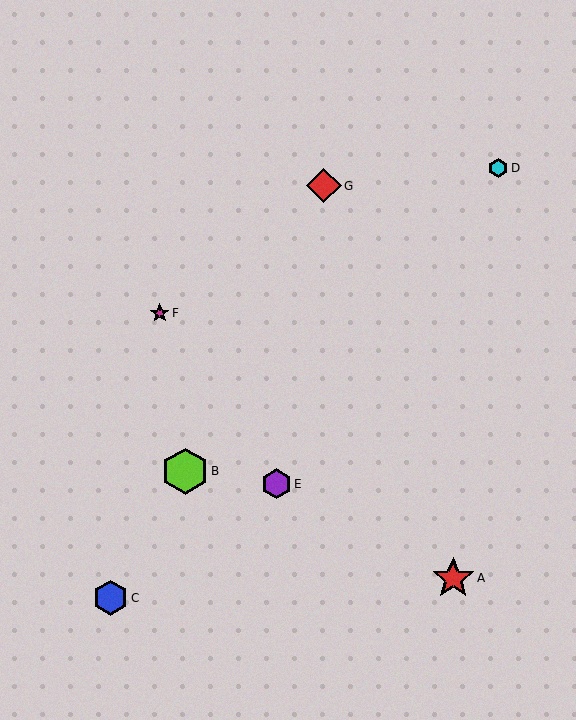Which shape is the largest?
The lime hexagon (labeled B) is the largest.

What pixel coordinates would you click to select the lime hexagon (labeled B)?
Click at (185, 471) to select the lime hexagon B.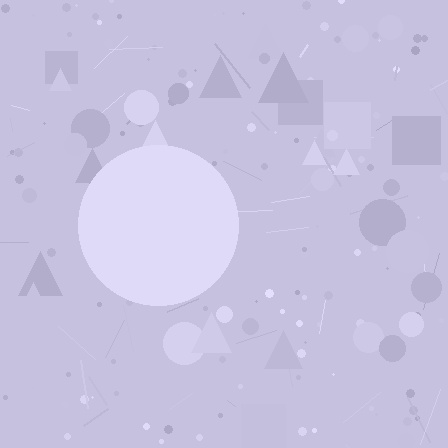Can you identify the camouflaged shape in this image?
The camouflaged shape is a circle.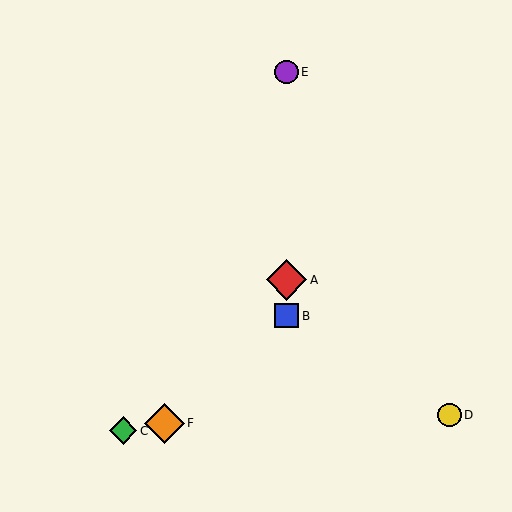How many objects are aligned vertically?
3 objects (A, B, E) are aligned vertically.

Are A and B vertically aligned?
Yes, both are at x≈287.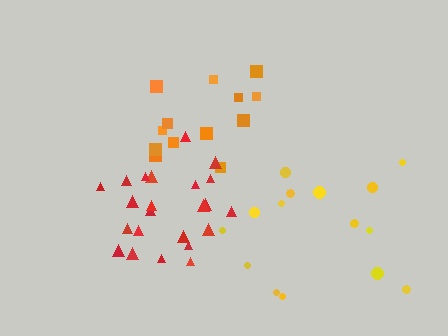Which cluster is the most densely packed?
Red.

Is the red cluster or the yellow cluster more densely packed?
Red.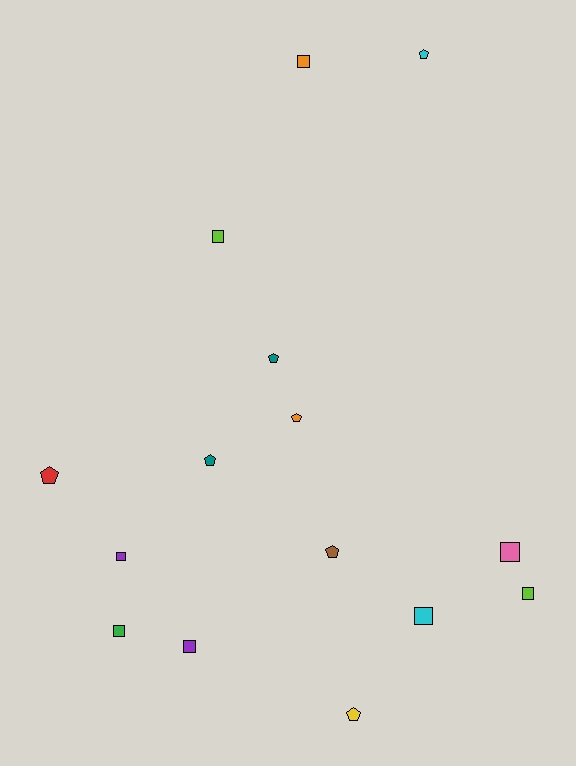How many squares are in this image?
There are 8 squares.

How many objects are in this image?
There are 15 objects.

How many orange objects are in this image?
There are 2 orange objects.